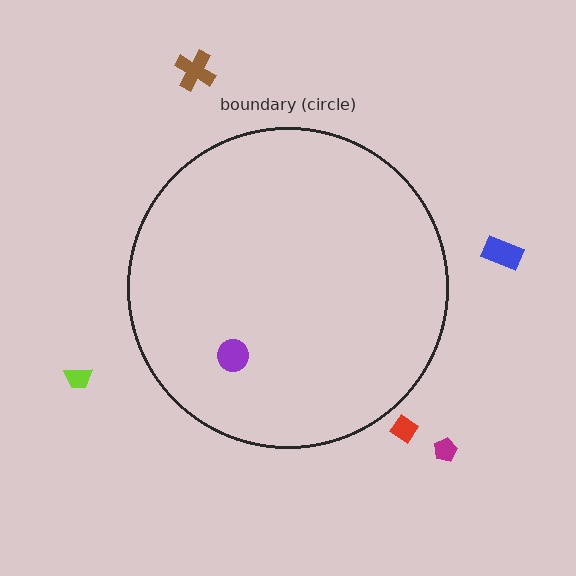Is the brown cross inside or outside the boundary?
Outside.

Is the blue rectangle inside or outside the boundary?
Outside.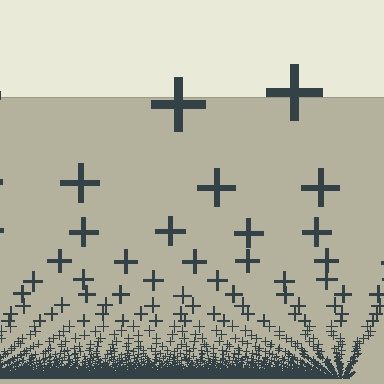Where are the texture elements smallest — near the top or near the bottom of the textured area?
Near the bottom.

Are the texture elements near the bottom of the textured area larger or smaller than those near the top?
Smaller. The gradient is inverted — elements near the bottom are smaller and denser.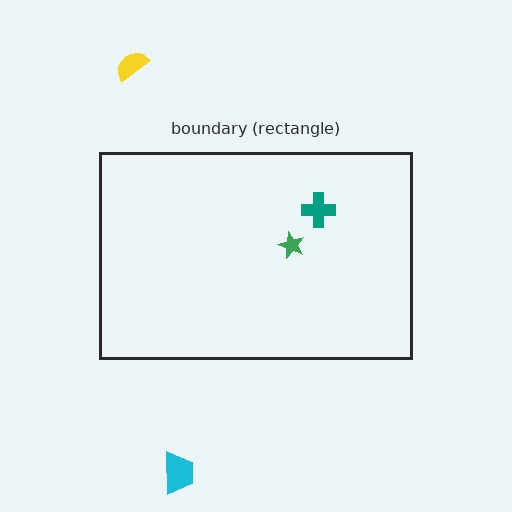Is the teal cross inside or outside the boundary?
Inside.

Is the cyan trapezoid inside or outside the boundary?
Outside.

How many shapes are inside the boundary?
2 inside, 2 outside.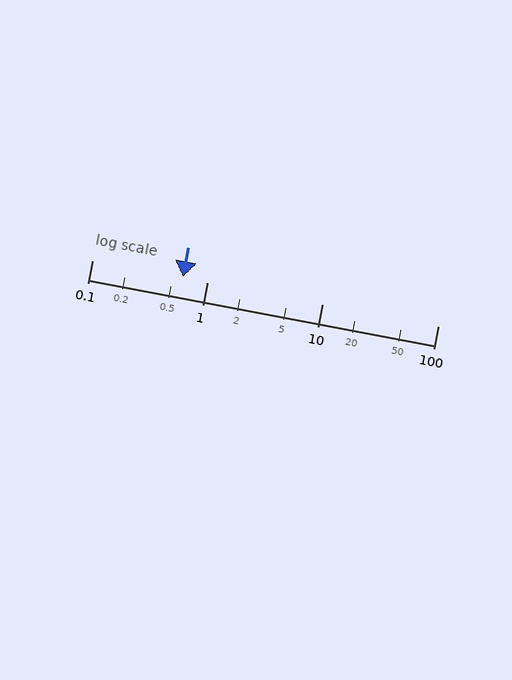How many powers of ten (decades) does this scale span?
The scale spans 3 decades, from 0.1 to 100.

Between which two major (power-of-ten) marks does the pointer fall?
The pointer is between 0.1 and 1.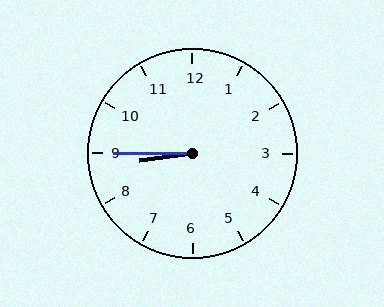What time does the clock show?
8:45.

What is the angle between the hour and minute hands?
Approximately 8 degrees.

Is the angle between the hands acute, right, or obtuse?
It is acute.